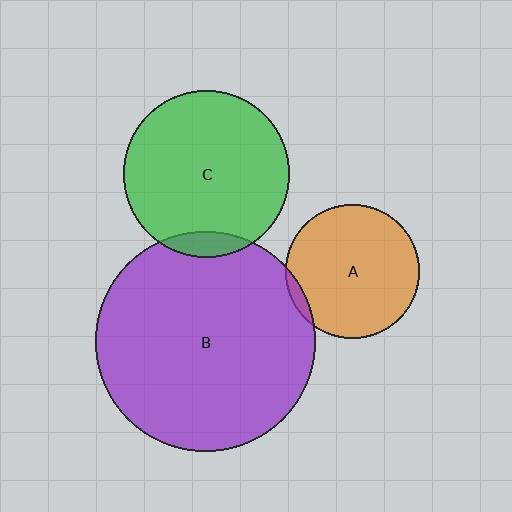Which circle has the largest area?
Circle B (purple).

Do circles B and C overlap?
Yes.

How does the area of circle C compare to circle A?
Approximately 1.6 times.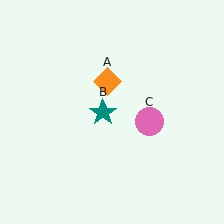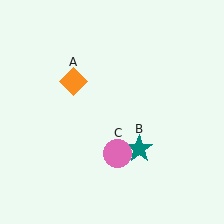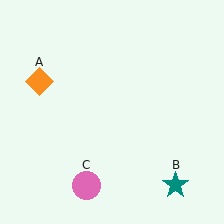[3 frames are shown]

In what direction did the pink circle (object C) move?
The pink circle (object C) moved down and to the left.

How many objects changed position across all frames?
3 objects changed position: orange diamond (object A), teal star (object B), pink circle (object C).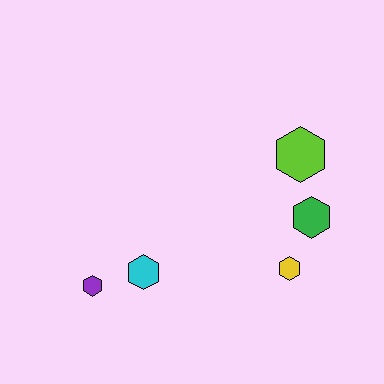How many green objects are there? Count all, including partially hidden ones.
There is 1 green object.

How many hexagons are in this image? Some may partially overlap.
There are 5 hexagons.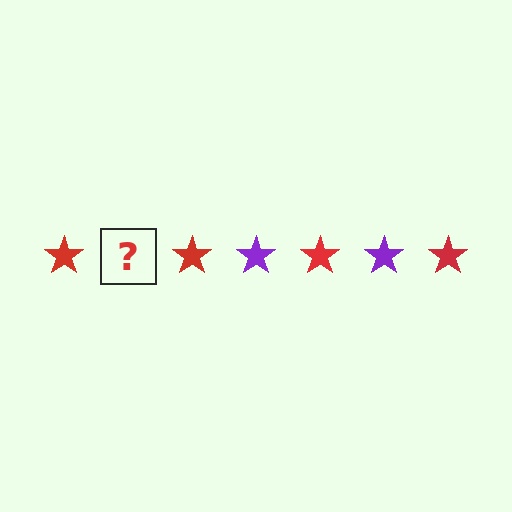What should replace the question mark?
The question mark should be replaced with a purple star.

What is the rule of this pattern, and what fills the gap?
The rule is that the pattern cycles through red, purple stars. The gap should be filled with a purple star.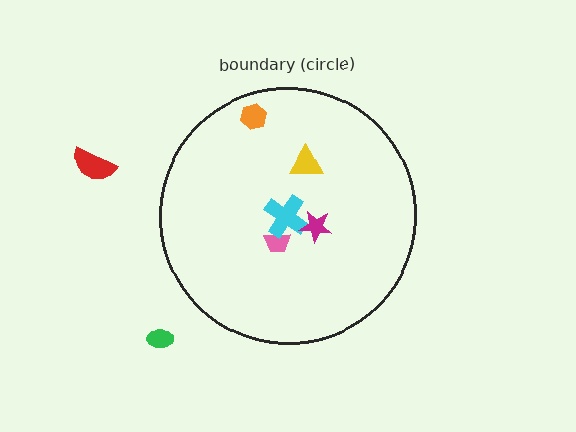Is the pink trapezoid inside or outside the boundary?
Inside.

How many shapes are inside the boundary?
5 inside, 2 outside.